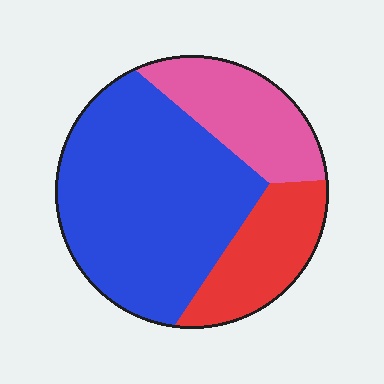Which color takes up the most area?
Blue, at roughly 60%.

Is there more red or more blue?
Blue.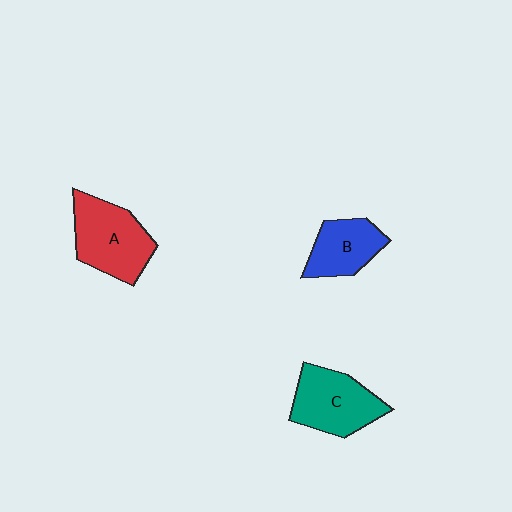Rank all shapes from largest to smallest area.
From largest to smallest: A (red), C (teal), B (blue).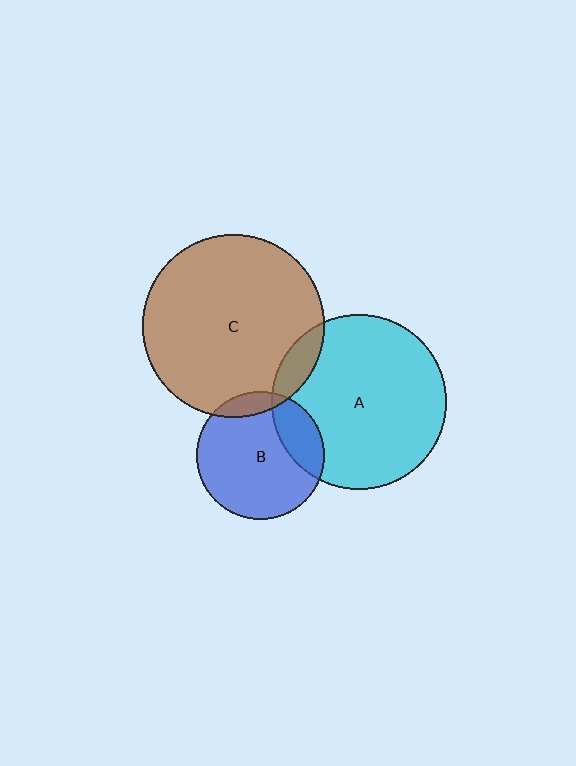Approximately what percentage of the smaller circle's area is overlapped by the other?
Approximately 10%.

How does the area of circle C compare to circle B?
Approximately 2.0 times.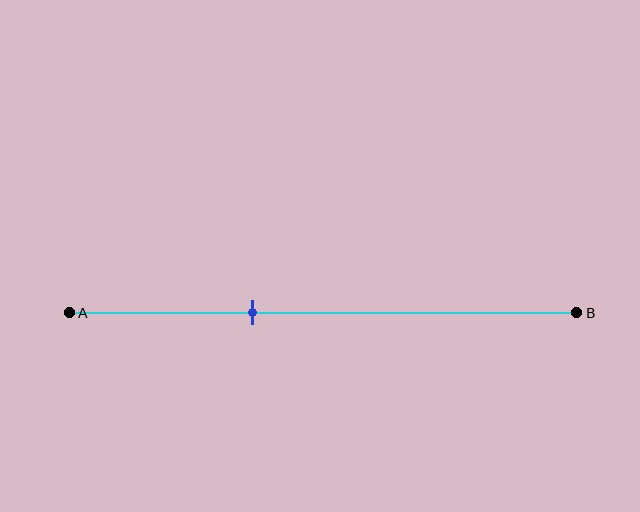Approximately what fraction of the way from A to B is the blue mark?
The blue mark is approximately 35% of the way from A to B.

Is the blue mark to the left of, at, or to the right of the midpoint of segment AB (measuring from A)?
The blue mark is to the left of the midpoint of segment AB.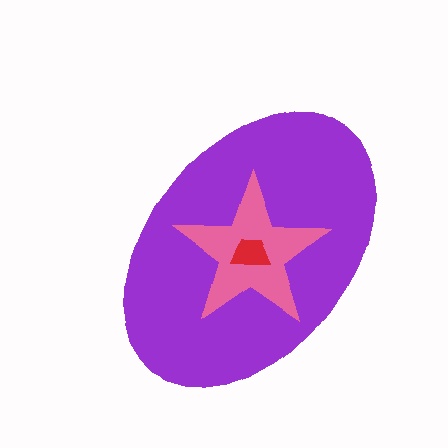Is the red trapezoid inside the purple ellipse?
Yes.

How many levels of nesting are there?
3.